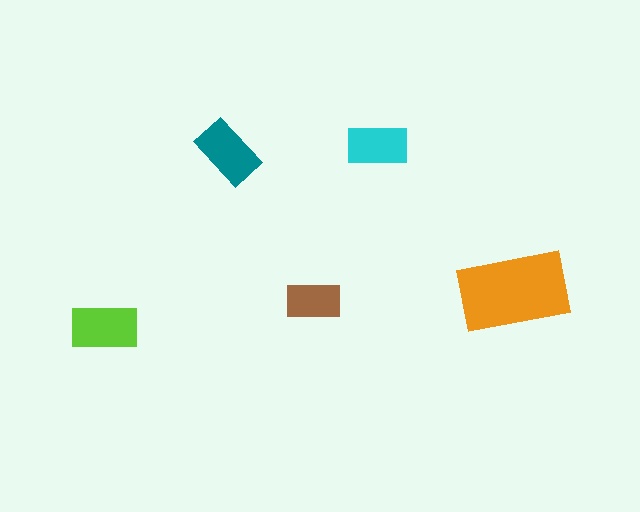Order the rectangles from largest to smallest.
the orange one, the lime one, the teal one, the cyan one, the brown one.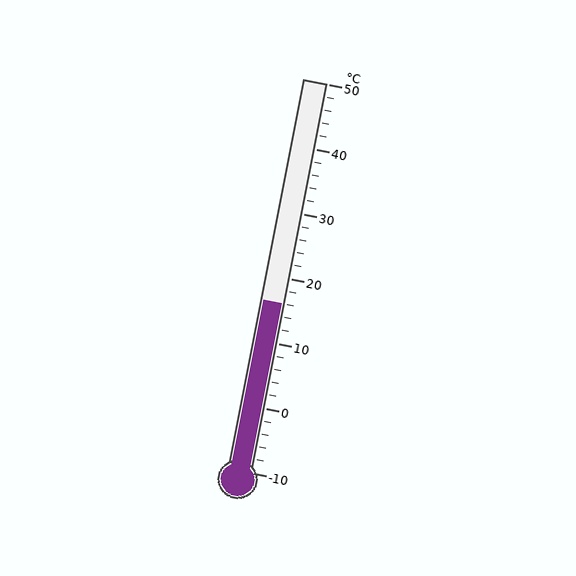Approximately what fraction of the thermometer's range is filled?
The thermometer is filled to approximately 45% of its range.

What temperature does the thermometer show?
The thermometer shows approximately 16°C.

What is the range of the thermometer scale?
The thermometer scale ranges from -10°C to 50°C.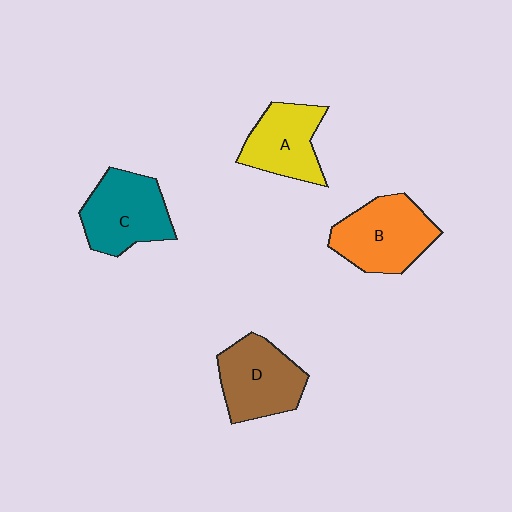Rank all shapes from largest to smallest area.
From largest to smallest: B (orange), C (teal), D (brown), A (yellow).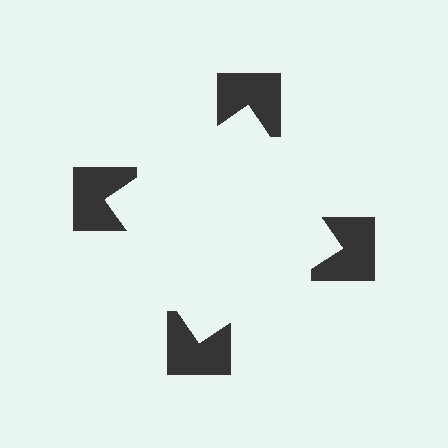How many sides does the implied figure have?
4 sides.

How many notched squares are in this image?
There are 4 — one at each vertex of the illusory square.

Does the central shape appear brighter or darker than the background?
It typically appears slightly brighter than the background, even though no actual brightness change is drawn.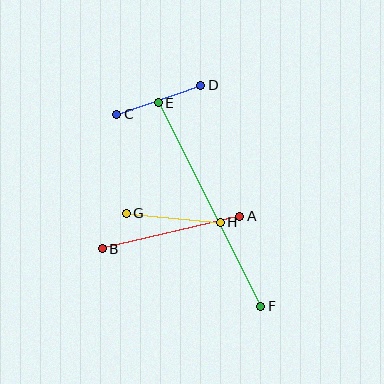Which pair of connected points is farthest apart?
Points E and F are farthest apart.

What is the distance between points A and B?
The distance is approximately 141 pixels.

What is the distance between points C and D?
The distance is approximately 89 pixels.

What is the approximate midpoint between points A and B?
The midpoint is at approximately (171, 232) pixels.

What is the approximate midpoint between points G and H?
The midpoint is at approximately (173, 218) pixels.